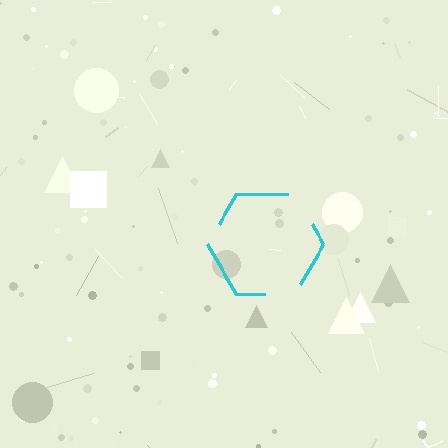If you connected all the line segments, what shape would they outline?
They would outline a hexagon.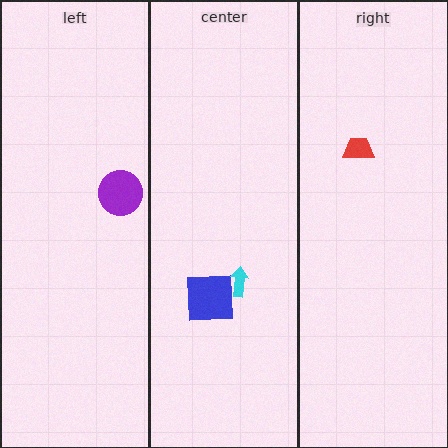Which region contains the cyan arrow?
The center region.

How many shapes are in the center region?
2.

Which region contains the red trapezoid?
The right region.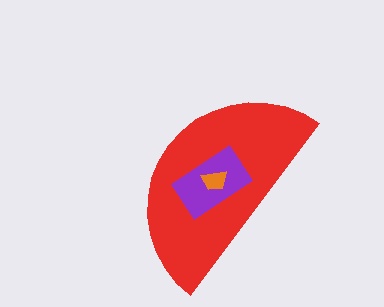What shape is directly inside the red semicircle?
The purple rectangle.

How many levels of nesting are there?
3.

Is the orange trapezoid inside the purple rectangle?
Yes.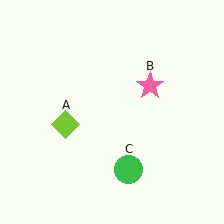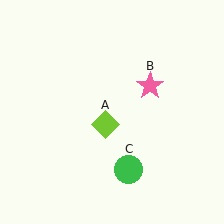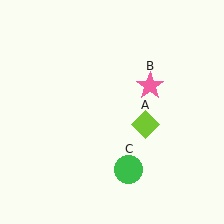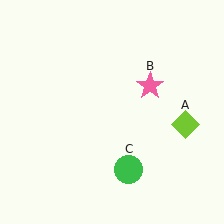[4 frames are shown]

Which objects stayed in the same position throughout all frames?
Pink star (object B) and green circle (object C) remained stationary.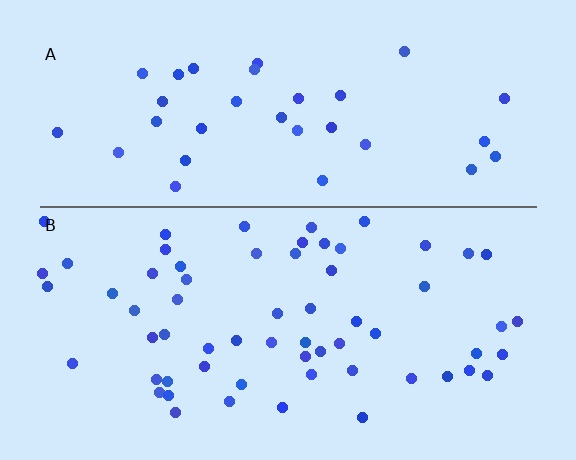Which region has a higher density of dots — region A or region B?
B (the bottom).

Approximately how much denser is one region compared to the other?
Approximately 1.8× — region B over region A.